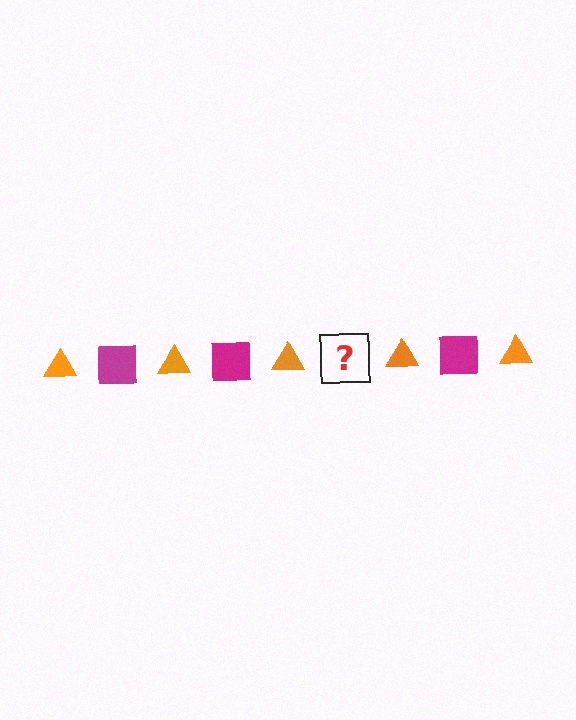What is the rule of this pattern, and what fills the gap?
The rule is that the pattern alternates between orange triangle and magenta square. The gap should be filled with a magenta square.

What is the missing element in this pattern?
The missing element is a magenta square.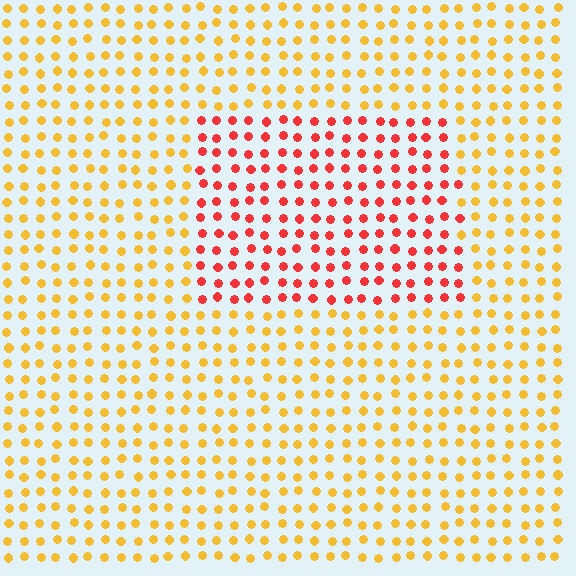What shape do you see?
I see a rectangle.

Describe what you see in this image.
The image is filled with small yellow elements in a uniform arrangement. A rectangle-shaped region is visible where the elements are tinted to a slightly different hue, forming a subtle color boundary.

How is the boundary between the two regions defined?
The boundary is defined purely by a slight shift in hue (about 45 degrees). Spacing, size, and orientation are identical on both sides.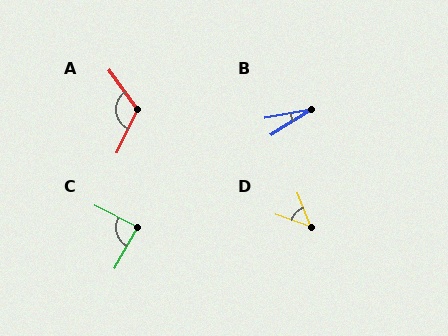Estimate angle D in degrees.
Approximately 49 degrees.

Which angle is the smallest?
B, at approximately 21 degrees.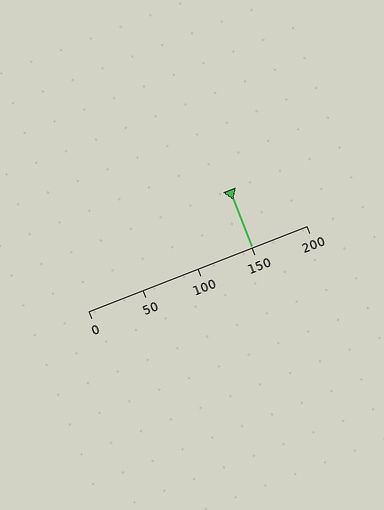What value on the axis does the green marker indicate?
The marker indicates approximately 150.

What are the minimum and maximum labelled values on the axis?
The axis runs from 0 to 200.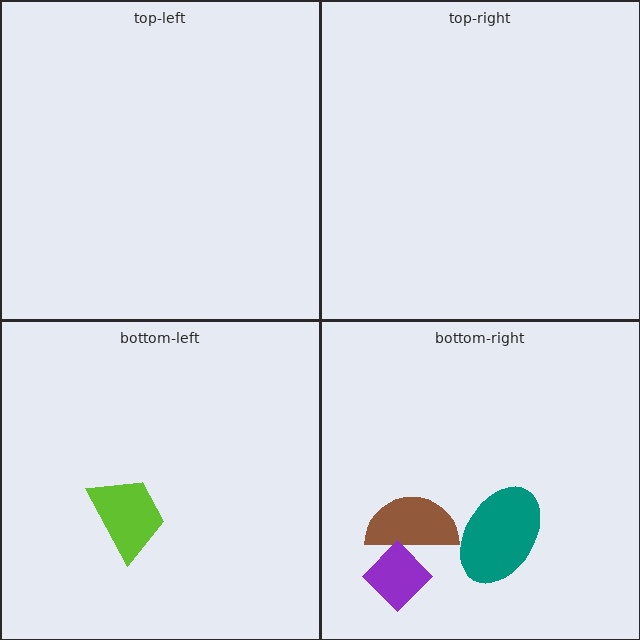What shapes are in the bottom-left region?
The lime trapezoid.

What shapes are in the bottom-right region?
The brown semicircle, the purple diamond, the teal ellipse.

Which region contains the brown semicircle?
The bottom-right region.